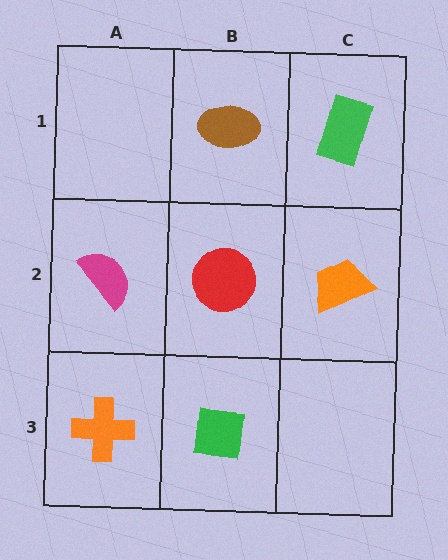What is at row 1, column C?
A green rectangle.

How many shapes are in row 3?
2 shapes.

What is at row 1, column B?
A brown ellipse.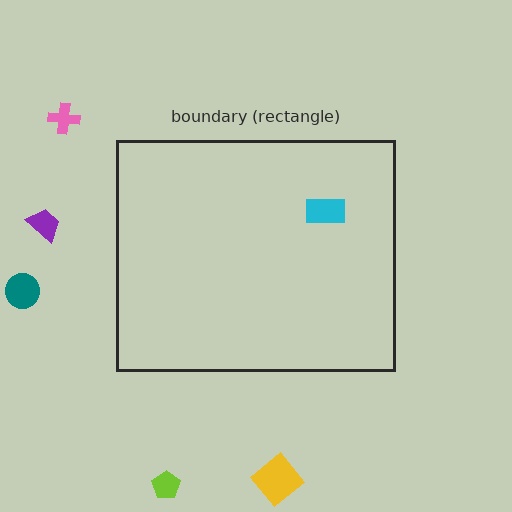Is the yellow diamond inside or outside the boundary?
Outside.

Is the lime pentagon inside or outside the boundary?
Outside.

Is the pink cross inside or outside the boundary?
Outside.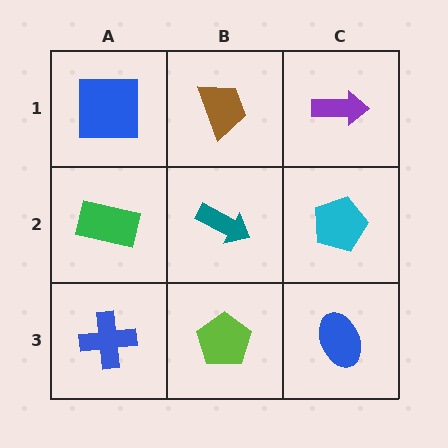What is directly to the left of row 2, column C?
A teal arrow.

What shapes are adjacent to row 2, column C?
A purple arrow (row 1, column C), a blue ellipse (row 3, column C), a teal arrow (row 2, column B).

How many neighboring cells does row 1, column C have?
2.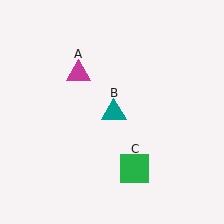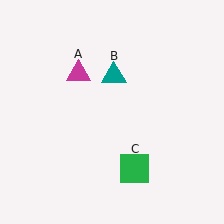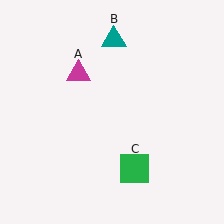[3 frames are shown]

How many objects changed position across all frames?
1 object changed position: teal triangle (object B).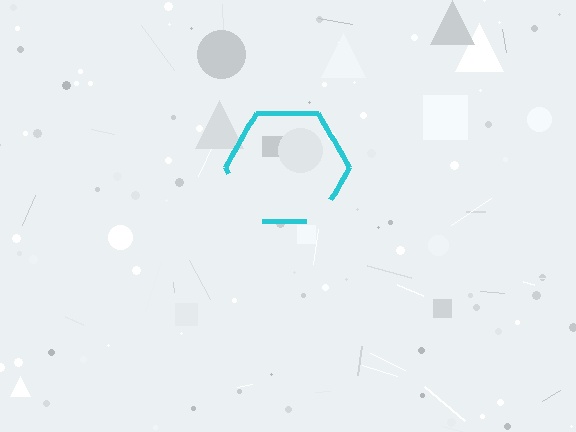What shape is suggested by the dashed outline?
The dashed outline suggests a hexagon.